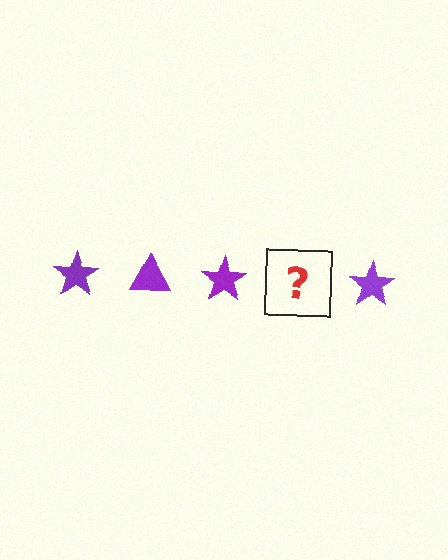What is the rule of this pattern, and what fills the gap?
The rule is that the pattern cycles through star, triangle shapes in purple. The gap should be filled with a purple triangle.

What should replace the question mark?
The question mark should be replaced with a purple triangle.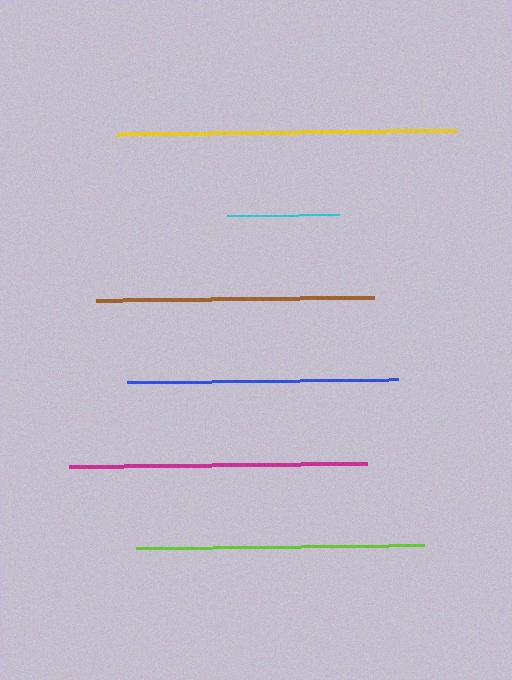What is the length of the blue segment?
The blue segment is approximately 270 pixels long.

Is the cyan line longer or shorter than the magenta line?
The magenta line is longer than the cyan line.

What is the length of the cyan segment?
The cyan segment is approximately 112 pixels long.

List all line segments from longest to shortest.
From longest to shortest: yellow, magenta, lime, brown, blue, cyan.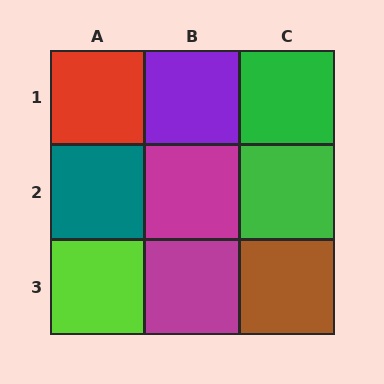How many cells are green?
2 cells are green.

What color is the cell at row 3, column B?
Magenta.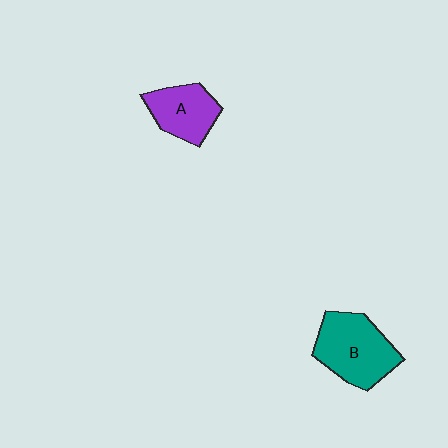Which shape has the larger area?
Shape B (teal).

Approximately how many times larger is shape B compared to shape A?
Approximately 1.4 times.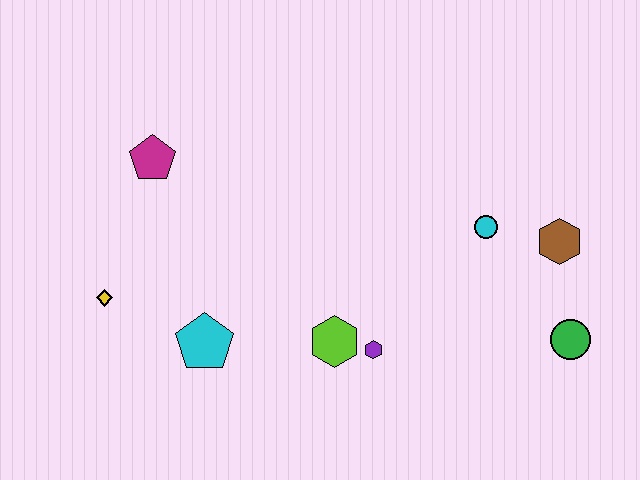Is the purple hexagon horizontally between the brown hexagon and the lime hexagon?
Yes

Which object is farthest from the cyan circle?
The yellow diamond is farthest from the cyan circle.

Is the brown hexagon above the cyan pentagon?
Yes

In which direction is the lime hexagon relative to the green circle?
The lime hexagon is to the left of the green circle.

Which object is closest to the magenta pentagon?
The yellow diamond is closest to the magenta pentagon.